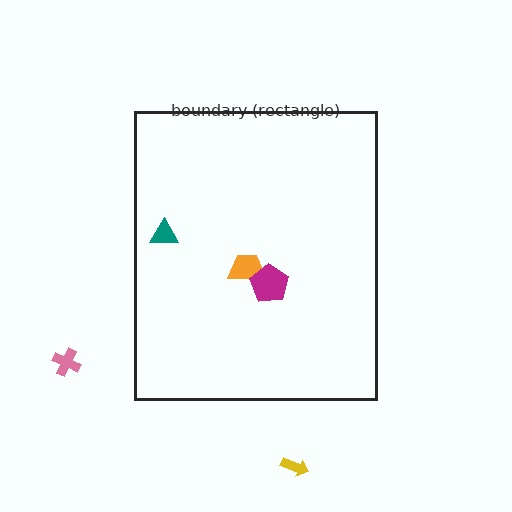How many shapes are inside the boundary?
3 inside, 2 outside.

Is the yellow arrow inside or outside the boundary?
Outside.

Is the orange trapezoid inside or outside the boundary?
Inside.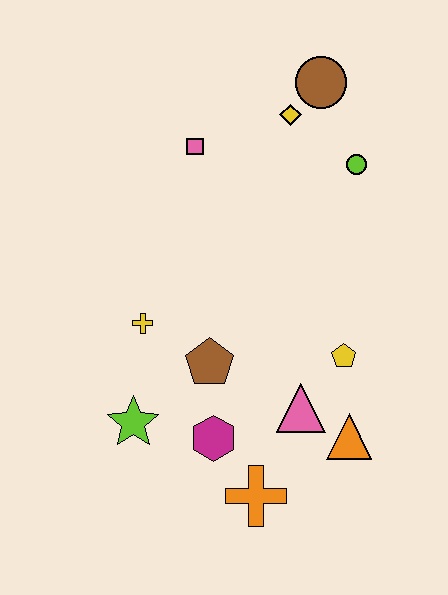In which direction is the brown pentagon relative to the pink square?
The brown pentagon is below the pink square.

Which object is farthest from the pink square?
The orange cross is farthest from the pink square.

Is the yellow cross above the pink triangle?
Yes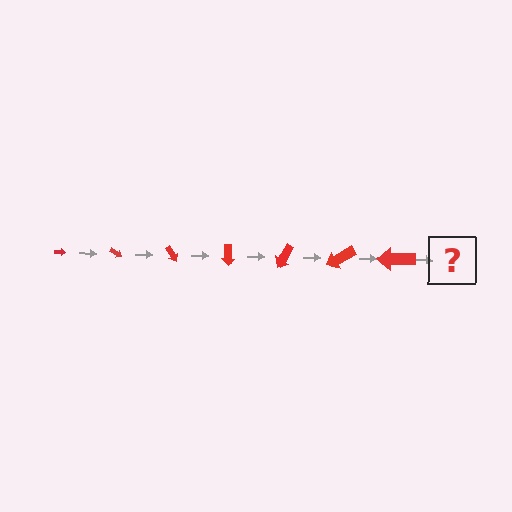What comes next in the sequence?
The next element should be an arrow, larger than the previous one and rotated 210 degrees from the start.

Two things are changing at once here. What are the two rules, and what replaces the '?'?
The two rules are that the arrow grows larger each step and it rotates 30 degrees each step. The '?' should be an arrow, larger than the previous one and rotated 210 degrees from the start.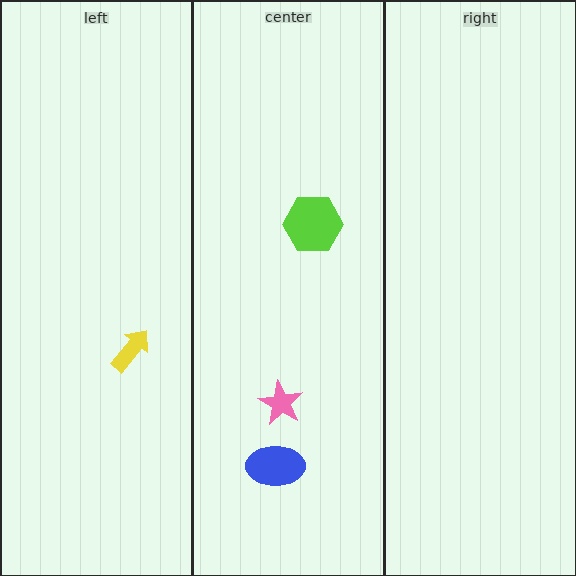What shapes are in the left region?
The yellow arrow.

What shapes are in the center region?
The blue ellipse, the pink star, the lime hexagon.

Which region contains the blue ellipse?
The center region.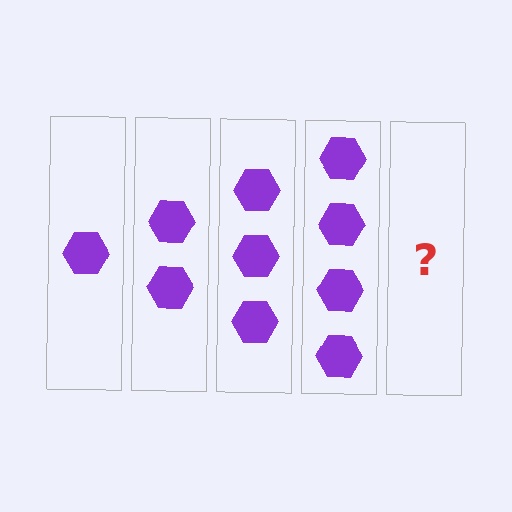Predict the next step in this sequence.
The next step is 5 hexagons.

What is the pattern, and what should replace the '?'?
The pattern is that each step adds one more hexagon. The '?' should be 5 hexagons.